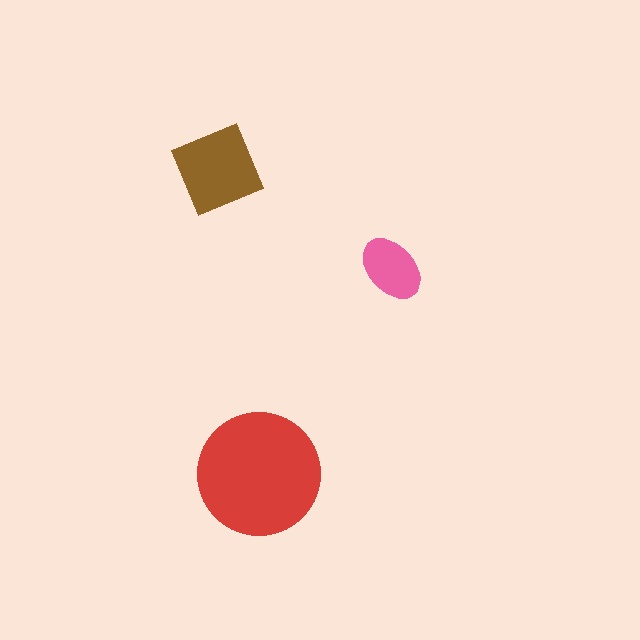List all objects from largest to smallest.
The red circle, the brown square, the pink ellipse.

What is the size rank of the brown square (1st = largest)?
2nd.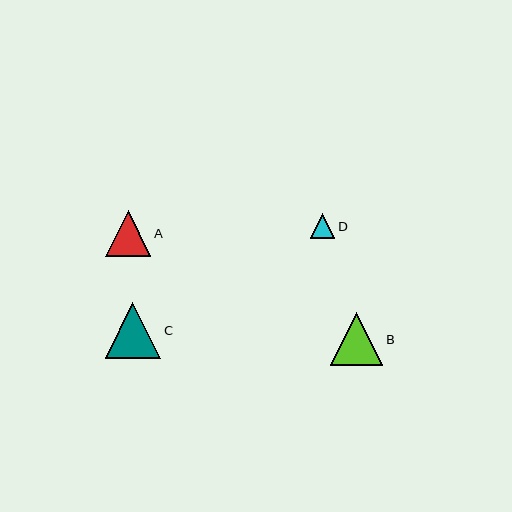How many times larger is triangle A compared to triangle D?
Triangle A is approximately 1.8 times the size of triangle D.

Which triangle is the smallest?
Triangle D is the smallest with a size of approximately 25 pixels.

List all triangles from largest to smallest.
From largest to smallest: C, B, A, D.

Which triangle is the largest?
Triangle C is the largest with a size of approximately 56 pixels.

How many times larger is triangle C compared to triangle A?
Triangle C is approximately 1.2 times the size of triangle A.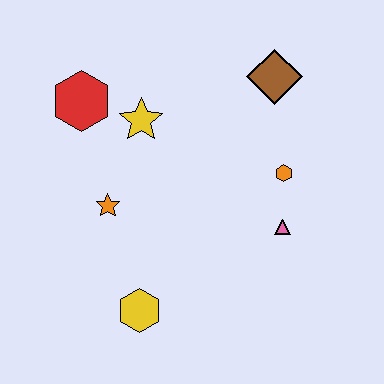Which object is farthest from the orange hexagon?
The red hexagon is farthest from the orange hexagon.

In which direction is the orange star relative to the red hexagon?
The orange star is below the red hexagon.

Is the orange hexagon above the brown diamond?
No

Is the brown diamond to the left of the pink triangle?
Yes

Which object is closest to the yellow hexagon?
The orange star is closest to the yellow hexagon.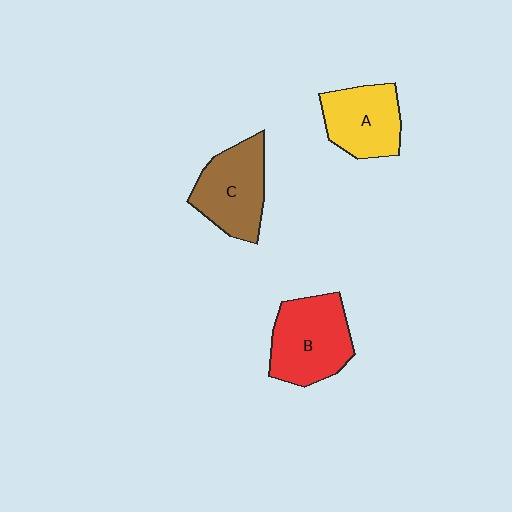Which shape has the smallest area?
Shape A (yellow).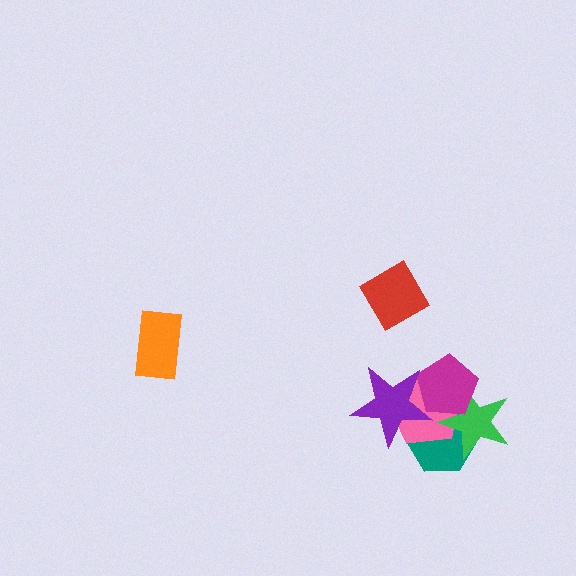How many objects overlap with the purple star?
3 objects overlap with the purple star.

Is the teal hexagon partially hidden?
Yes, it is partially covered by another shape.